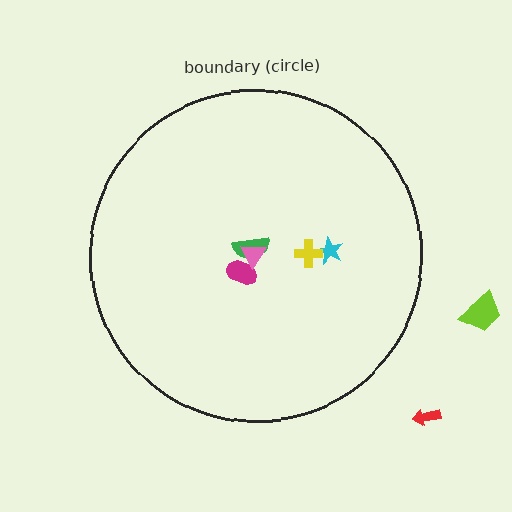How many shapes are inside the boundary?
5 inside, 2 outside.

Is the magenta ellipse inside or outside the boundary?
Inside.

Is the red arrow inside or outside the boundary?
Outside.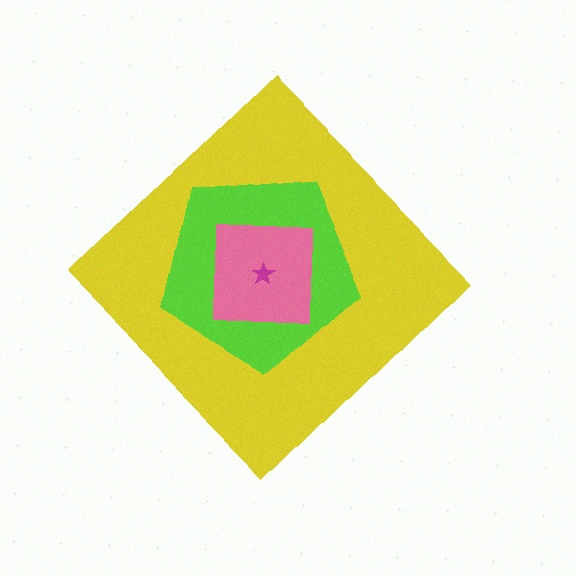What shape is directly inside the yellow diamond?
The lime pentagon.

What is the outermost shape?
The yellow diamond.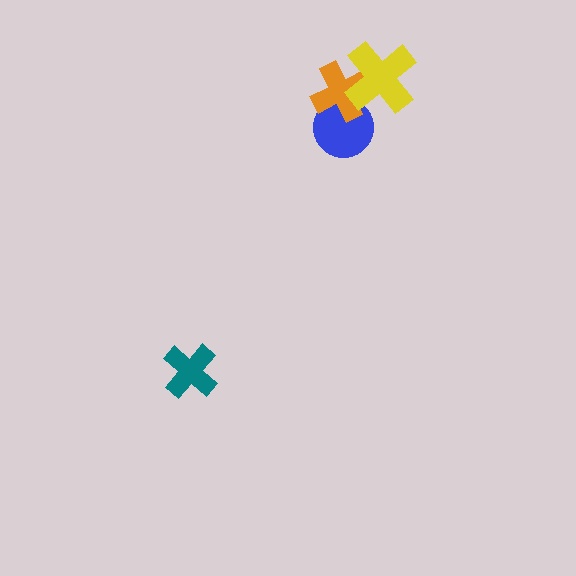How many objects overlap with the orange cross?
2 objects overlap with the orange cross.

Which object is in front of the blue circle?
The orange cross is in front of the blue circle.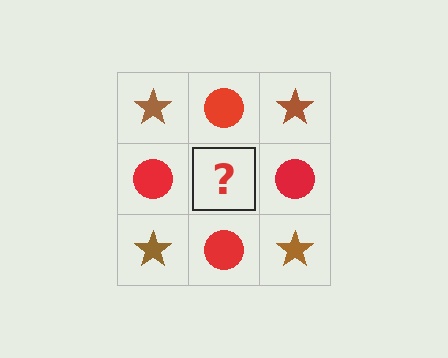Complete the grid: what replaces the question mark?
The question mark should be replaced with a brown star.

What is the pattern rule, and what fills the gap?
The rule is that it alternates brown star and red circle in a checkerboard pattern. The gap should be filled with a brown star.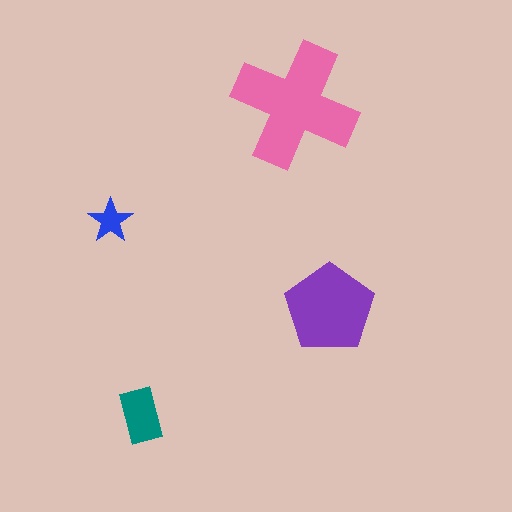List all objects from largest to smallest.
The pink cross, the purple pentagon, the teal rectangle, the blue star.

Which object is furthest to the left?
The blue star is leftmost.